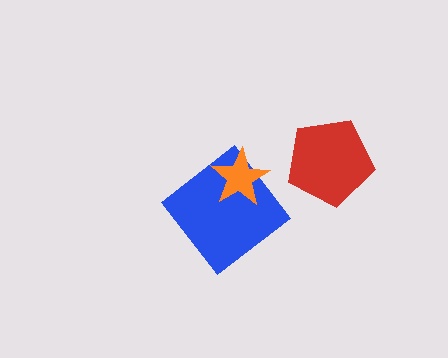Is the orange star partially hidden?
No, no other shape covers it.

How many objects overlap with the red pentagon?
0 objects overlap with the red pentagon.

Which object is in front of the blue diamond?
The orange star is in front of the blue diamond.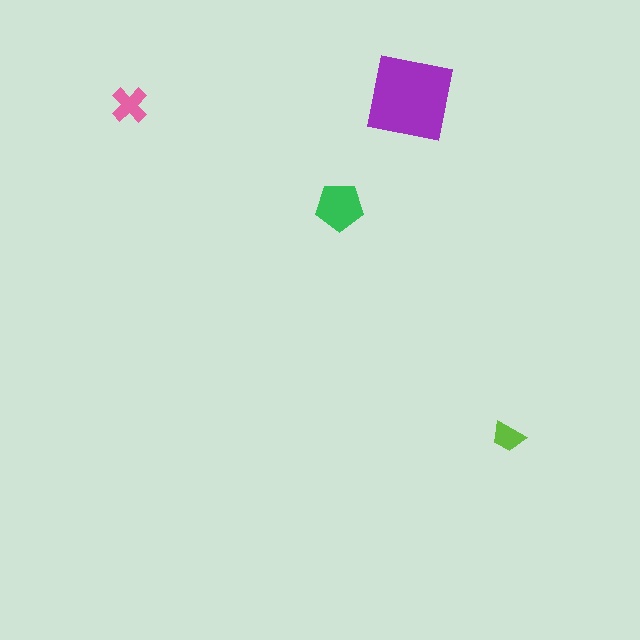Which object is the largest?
The purple square.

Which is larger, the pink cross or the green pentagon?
The green pentagon.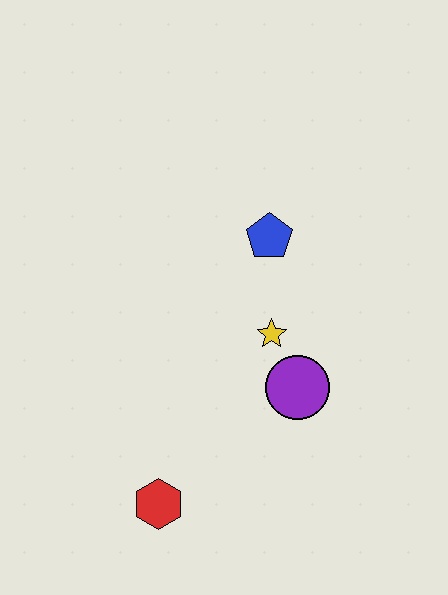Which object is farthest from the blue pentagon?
The red hexagon is farthest from the blue pentagon.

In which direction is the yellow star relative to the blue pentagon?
The yellow star is below the blue pentagon.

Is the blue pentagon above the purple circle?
Yes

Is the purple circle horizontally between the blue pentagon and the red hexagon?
No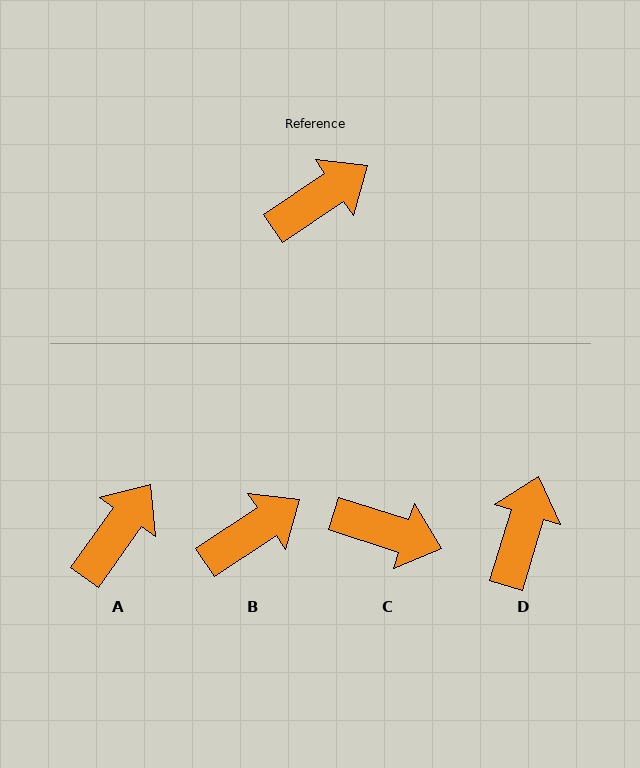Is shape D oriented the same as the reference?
No, it is off by about 39 degrees.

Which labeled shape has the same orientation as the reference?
B.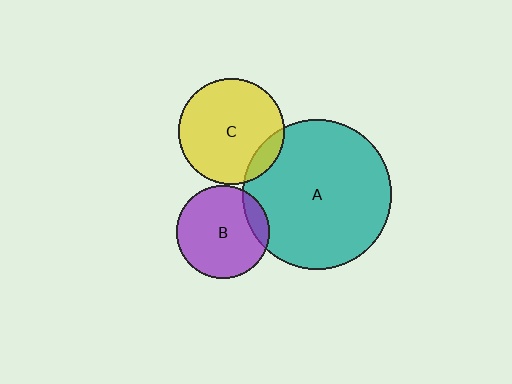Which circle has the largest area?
Circle A (teal).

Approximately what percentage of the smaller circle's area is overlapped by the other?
Approximately 10%.